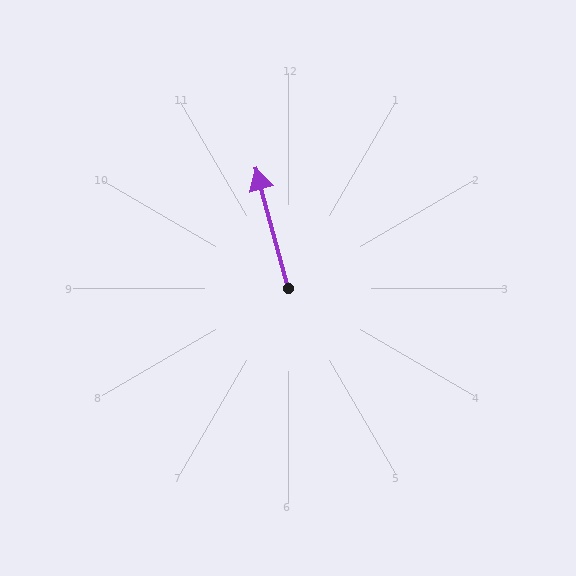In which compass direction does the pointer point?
North.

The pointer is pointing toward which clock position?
Roughly 12 o'clock.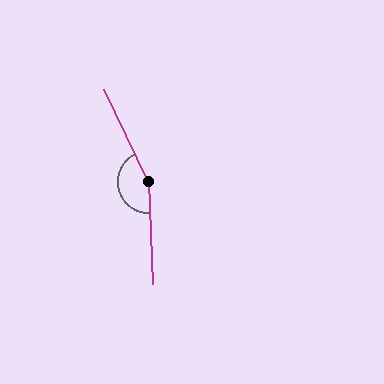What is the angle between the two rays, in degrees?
Approximately 157 degrees.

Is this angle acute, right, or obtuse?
It is obtuse.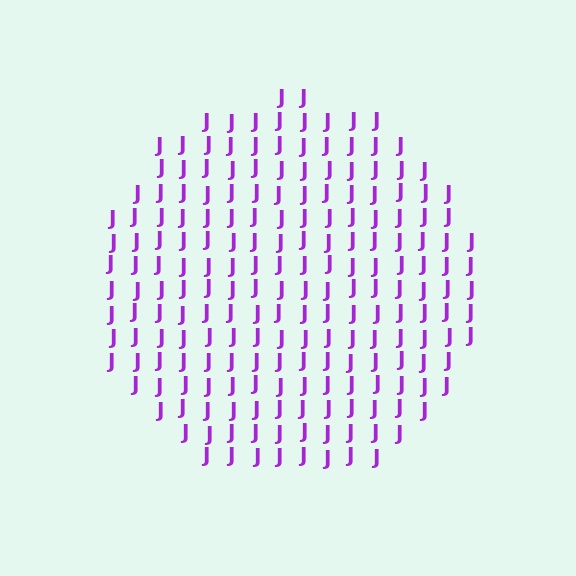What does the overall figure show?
The overall figure shows a circle.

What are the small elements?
The small elements are letter J's.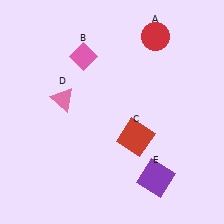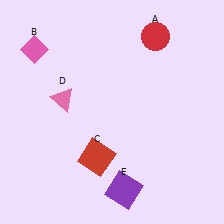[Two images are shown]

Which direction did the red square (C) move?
The red square (C) moved left.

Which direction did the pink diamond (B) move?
The pink diamond (B) moved left.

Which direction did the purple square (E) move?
The purple square (E) moved left.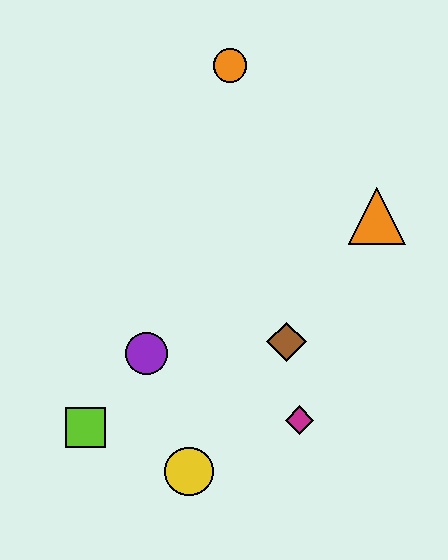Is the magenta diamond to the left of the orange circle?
No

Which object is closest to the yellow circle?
The lime square is closest to the yellow circle.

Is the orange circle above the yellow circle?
Yes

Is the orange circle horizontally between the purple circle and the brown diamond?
Yes